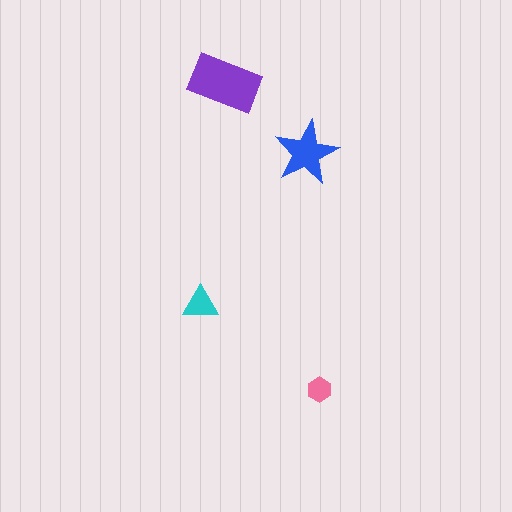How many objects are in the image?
There are 4 objects in the image.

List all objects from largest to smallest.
The purple rectangle, the blue star, the cyan triangle, the pink hexagon.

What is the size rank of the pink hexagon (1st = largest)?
4th.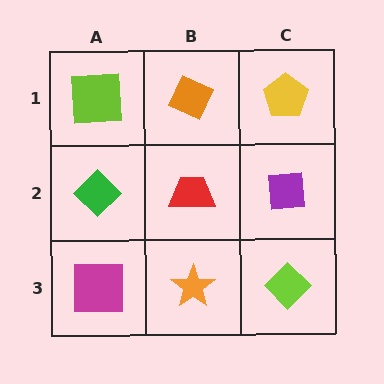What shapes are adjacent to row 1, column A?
A green diamond (row 2, column A), an orange diamond (row 1, column B).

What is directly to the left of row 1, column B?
A lime square.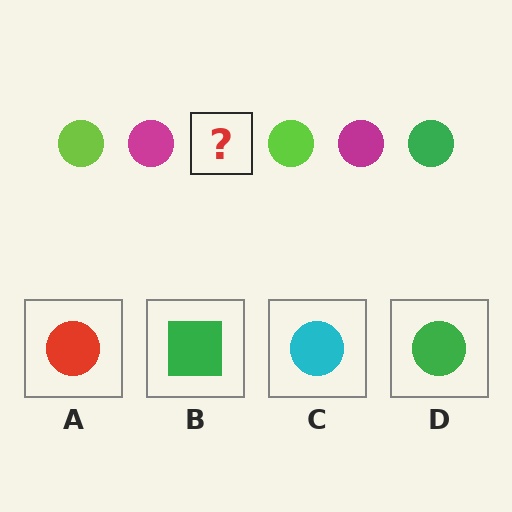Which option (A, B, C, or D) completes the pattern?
D.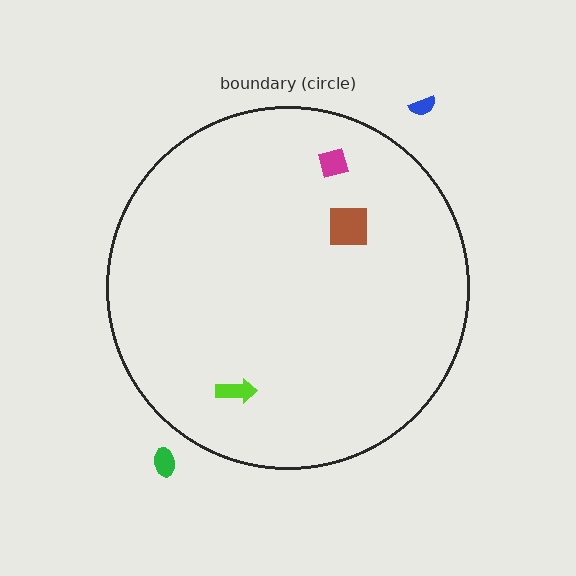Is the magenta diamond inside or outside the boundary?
Inside.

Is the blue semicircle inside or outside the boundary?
Outside.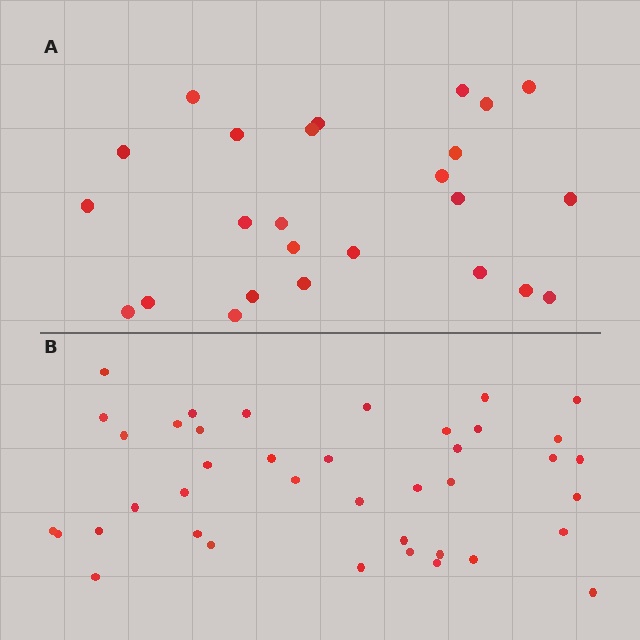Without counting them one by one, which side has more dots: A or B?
Region B (the bottom region) has more dots.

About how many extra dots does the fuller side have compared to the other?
Region B has approximately 15 more dots than region A.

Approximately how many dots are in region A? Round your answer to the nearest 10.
About 20 dots. (The exact count is 25, which rounds to 20.)